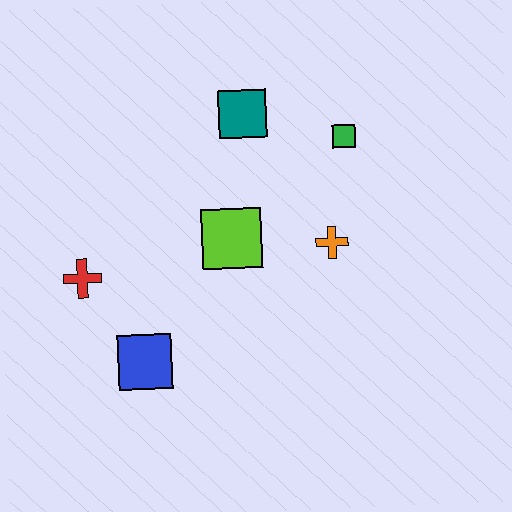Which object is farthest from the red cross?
The green square is farthest from the red cross.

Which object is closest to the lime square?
The orange cross is closest to the lime square.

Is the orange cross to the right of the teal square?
Yes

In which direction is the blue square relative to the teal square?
The blue square is below the teal square.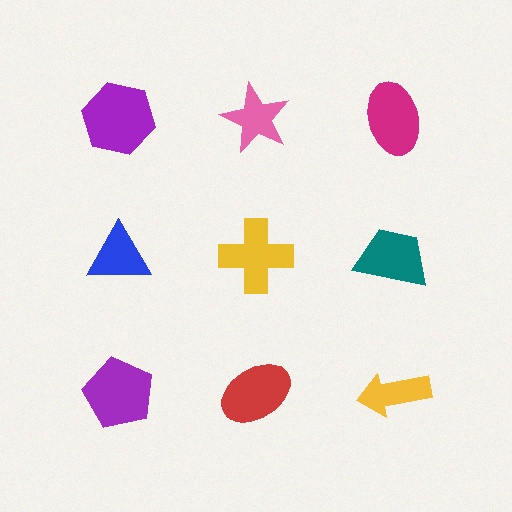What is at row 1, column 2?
A pink star.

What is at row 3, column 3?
A yellow arrow.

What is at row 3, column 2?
A red ellipse.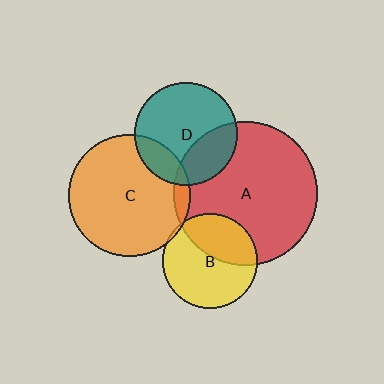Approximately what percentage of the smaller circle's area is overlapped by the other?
Approximately 35%.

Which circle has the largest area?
Circle A (red).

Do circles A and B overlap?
Yes.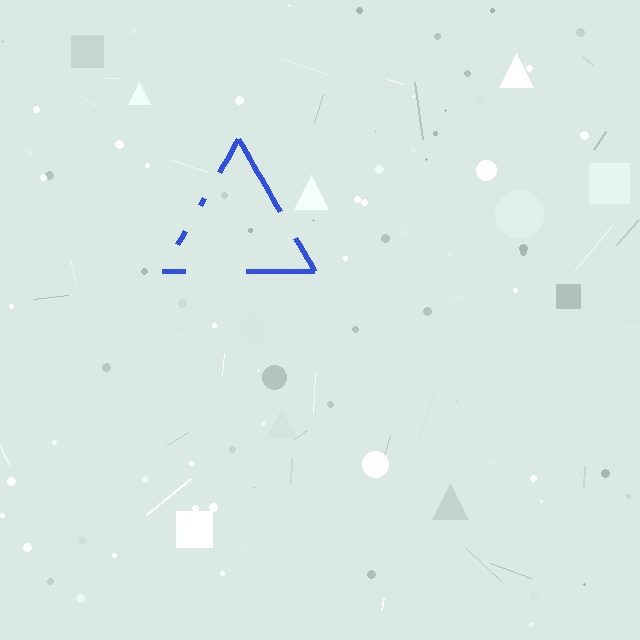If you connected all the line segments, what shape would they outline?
They would outline a triangle.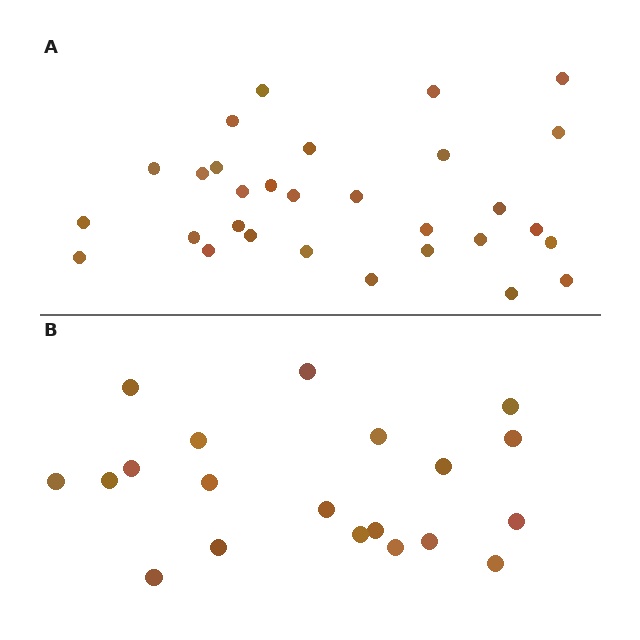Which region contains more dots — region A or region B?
Region A (the top region) has more dots.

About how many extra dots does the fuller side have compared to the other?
Region A has roughly 10 or so more dots than region B.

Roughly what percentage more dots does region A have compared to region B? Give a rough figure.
About 50% more.